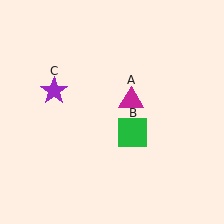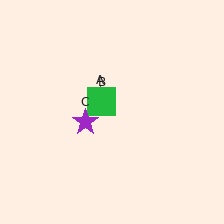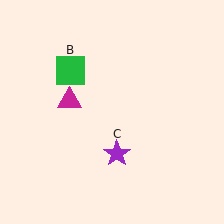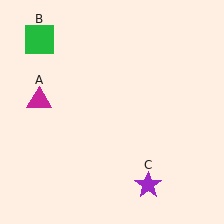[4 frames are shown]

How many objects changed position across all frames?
3 objects changed position: magenta triangle (object A), green square (object B), purple star (object C).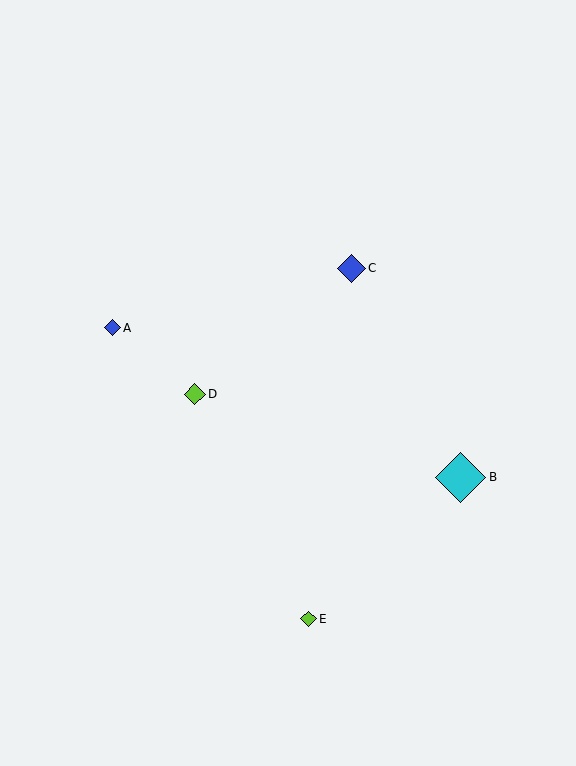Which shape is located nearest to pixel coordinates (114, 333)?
The blue diamond (labeled A) at (112, 328) is nearest to that location.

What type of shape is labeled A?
Shape A is a blue diamond.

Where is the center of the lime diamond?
The center of the lime diamond is at (308, 619).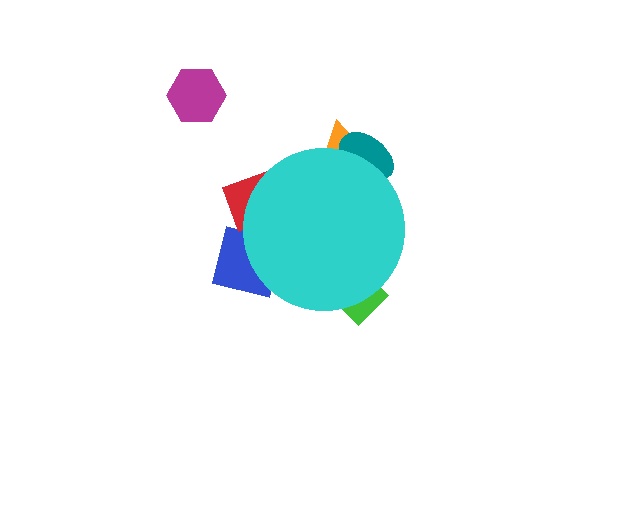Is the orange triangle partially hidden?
Yes, the orange triangle is partially hidden behind the cyan circle.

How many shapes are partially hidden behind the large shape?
5 shapes are partially hidden.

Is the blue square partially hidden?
Yes, the blue square is partially hidden behind the cyan circle.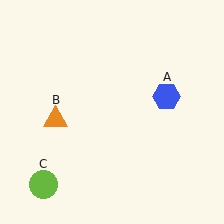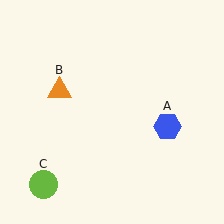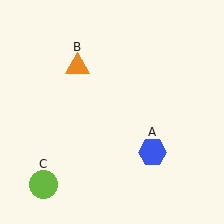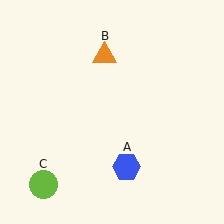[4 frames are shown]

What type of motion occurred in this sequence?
The blue hexagon (object A), orange triangle (object B) rotated clockwise around the center of the scene.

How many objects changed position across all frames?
2 objects changed position: blue hexagon (object A), orange triangle (object B).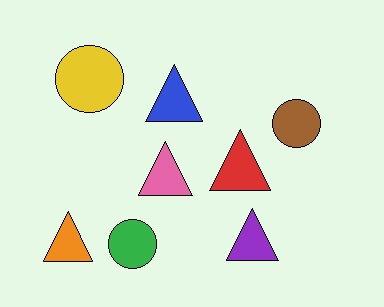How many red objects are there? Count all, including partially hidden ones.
There is 1 red object.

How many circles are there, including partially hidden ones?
There are 3 circles.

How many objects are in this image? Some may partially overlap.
There are 8 objects.